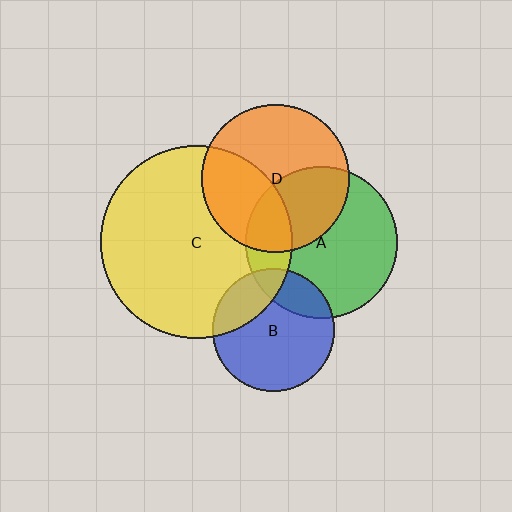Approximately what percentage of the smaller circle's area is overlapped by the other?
Approximately 20%.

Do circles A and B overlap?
Yes.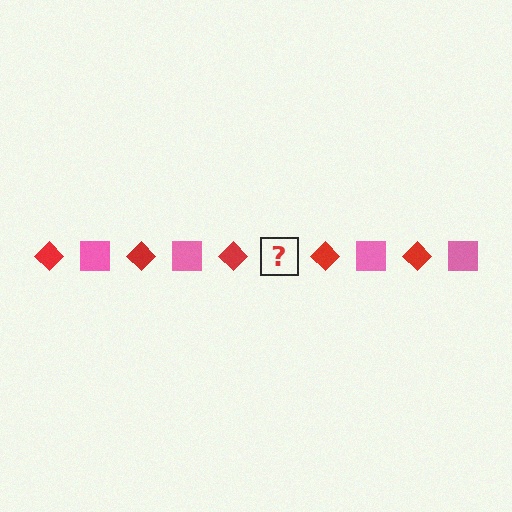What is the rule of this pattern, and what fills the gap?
The rule is that the pattern alternates between red diamond and pink square. The gap should be filled with a pink square.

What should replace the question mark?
The question mark should be replaced with a pink square.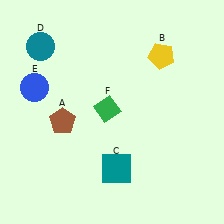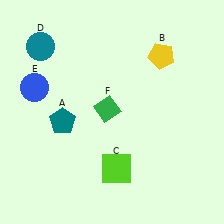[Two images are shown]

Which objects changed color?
A changed from brown to teal. C changed from teal to lime.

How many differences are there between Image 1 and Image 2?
There are 2 differences between the two images.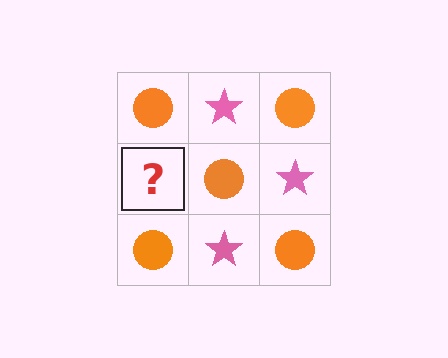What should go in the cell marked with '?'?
The missing cell should contain a pink star.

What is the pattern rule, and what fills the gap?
The rule is that it alternates orange circle and pink star in a checkerboard pattern. The gap should be filled with a pink star.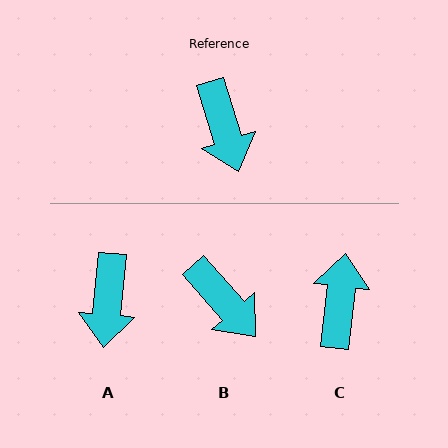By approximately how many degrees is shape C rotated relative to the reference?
Approximately 156 degrees counter-clockwise.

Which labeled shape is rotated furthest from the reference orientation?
C, about 156 degrees away.